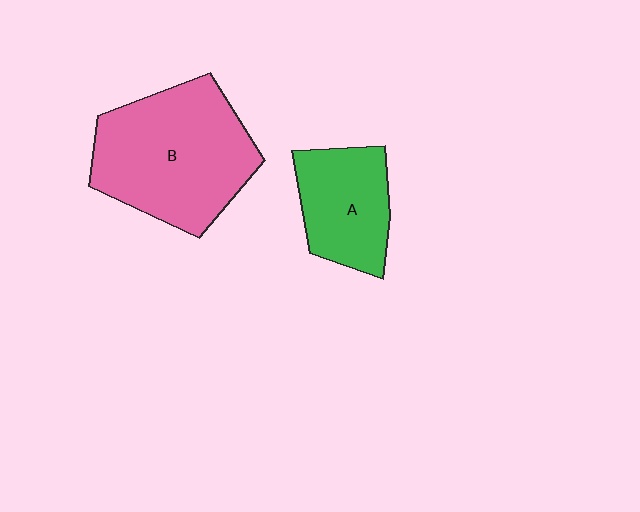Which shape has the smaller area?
Shape A (green).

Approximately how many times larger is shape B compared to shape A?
Approximately 1.8 times.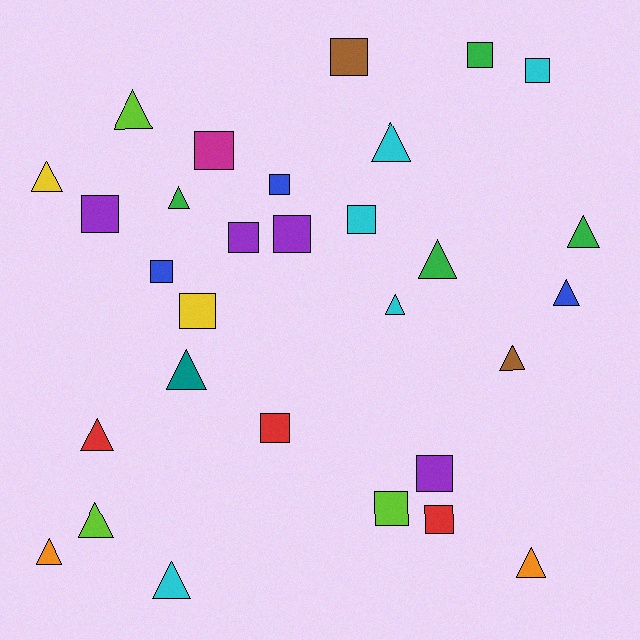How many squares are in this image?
There are 15 squares.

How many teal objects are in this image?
There is 1 teal object.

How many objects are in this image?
There are 30 objects.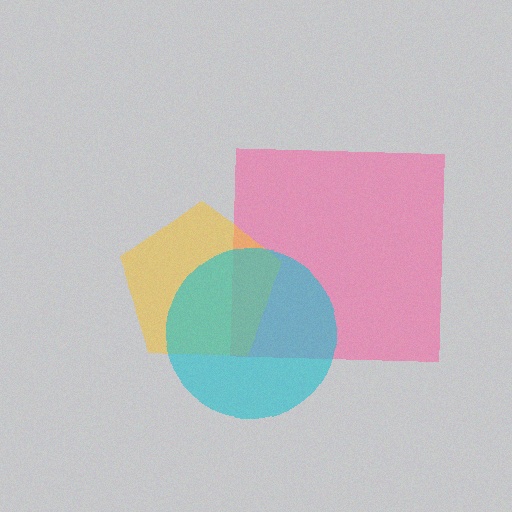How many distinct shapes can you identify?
There are 3 distinct shapes: a pink square, a yellow pentagon, a cyan circle.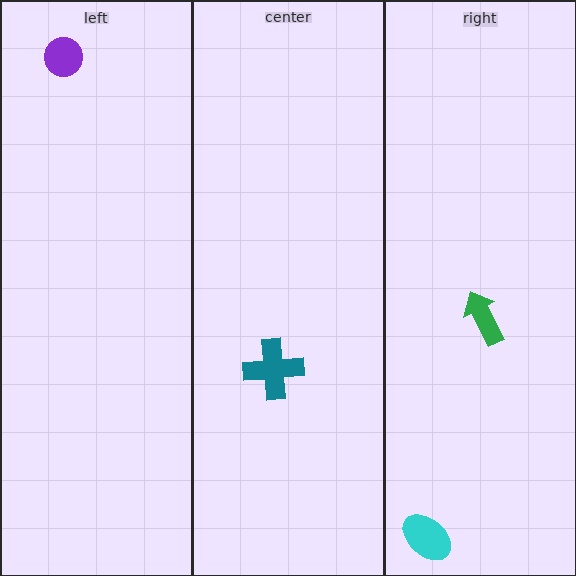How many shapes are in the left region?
1.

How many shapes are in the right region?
2.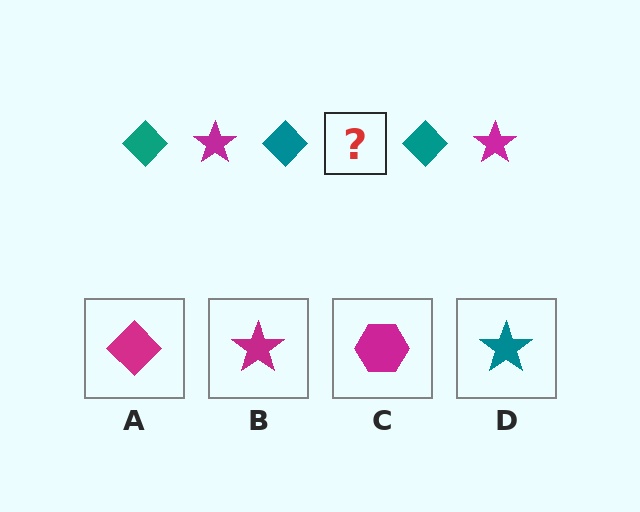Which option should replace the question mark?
Option B.